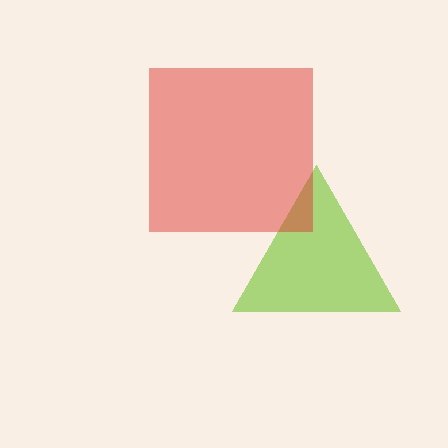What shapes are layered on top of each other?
The layered shapes are: a lime triangle, a red square.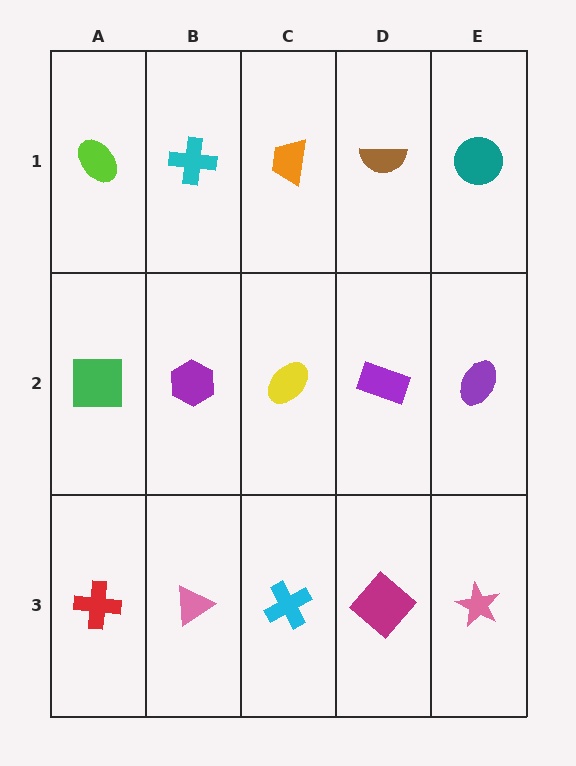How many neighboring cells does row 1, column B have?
3.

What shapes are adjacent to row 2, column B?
A cyan cross (row 1, column B), a pink triangle (row 3, column B), a green square (row 2, column A), a yellow ellipse (row 2, column C).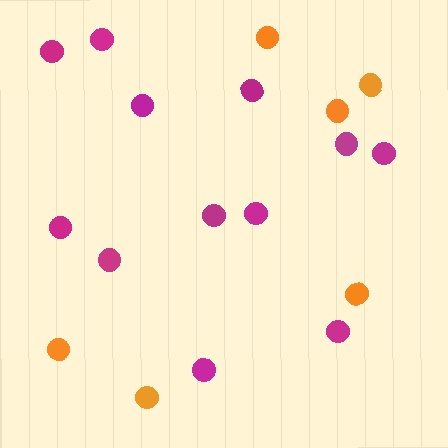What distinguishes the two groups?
There are 2 groups: one group of orange circles (6) and one group of magenta circles (12).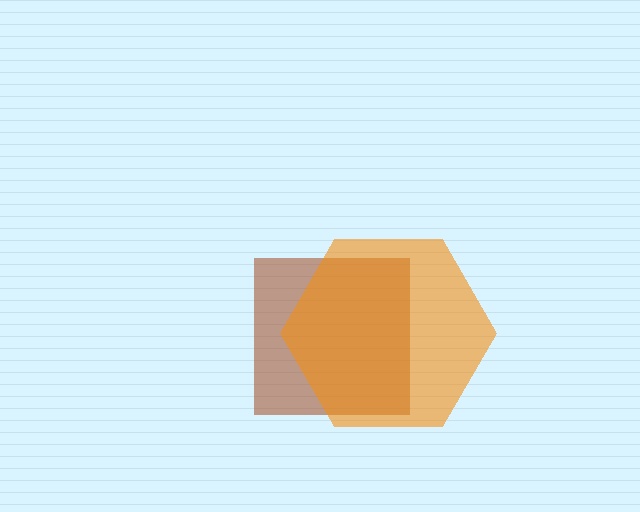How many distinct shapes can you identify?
There are 2 distinct shapes: a brown square, an orange hexagon.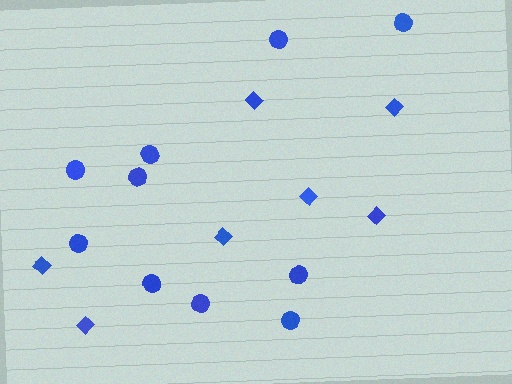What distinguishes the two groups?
There are 2 groups: one group of diamonds (7) and one group of circles (10).